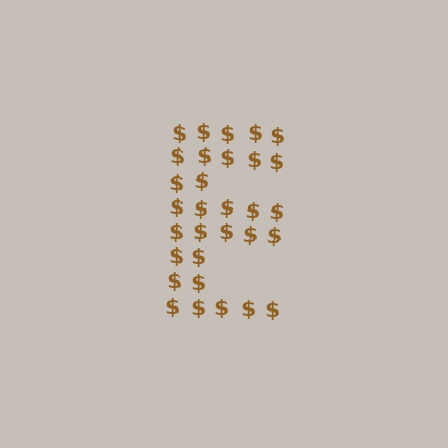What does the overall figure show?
The overall figure shows the letter E.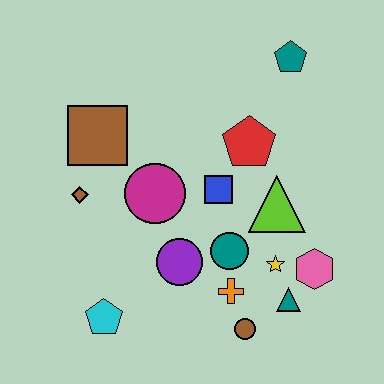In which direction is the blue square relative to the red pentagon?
The blue square is below the red pentagon.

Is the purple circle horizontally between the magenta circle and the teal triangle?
Yes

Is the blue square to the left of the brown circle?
Yes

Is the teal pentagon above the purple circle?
Yes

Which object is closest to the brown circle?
The orange cross is closest to the brown circle.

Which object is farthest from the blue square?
The cyan pentagon is farthest from the blue square.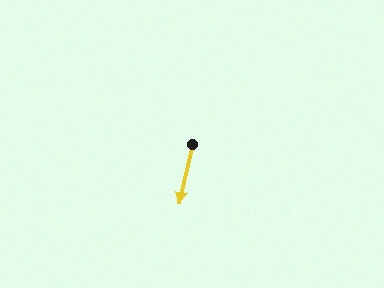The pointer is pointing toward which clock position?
Roughly 6 o'clock.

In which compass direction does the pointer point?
South.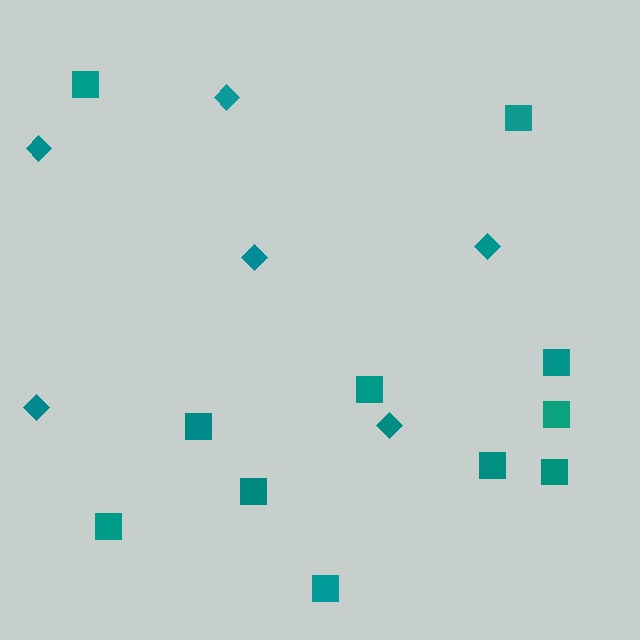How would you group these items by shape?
There are 2 groups: one group of diamonds (6) and one group of squares (11).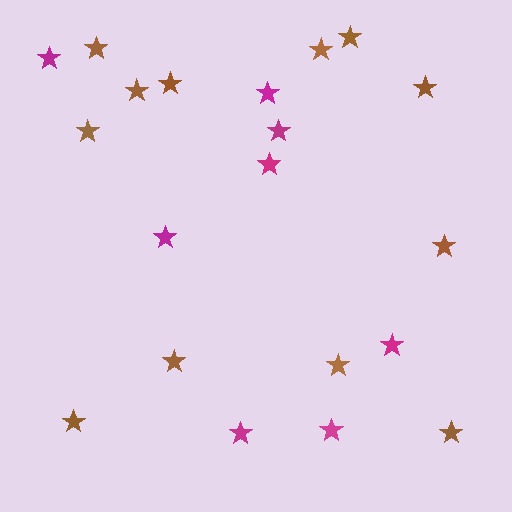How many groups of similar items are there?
There are 2 groups: one group of magenta stars (8) and one group of brown stars (12).